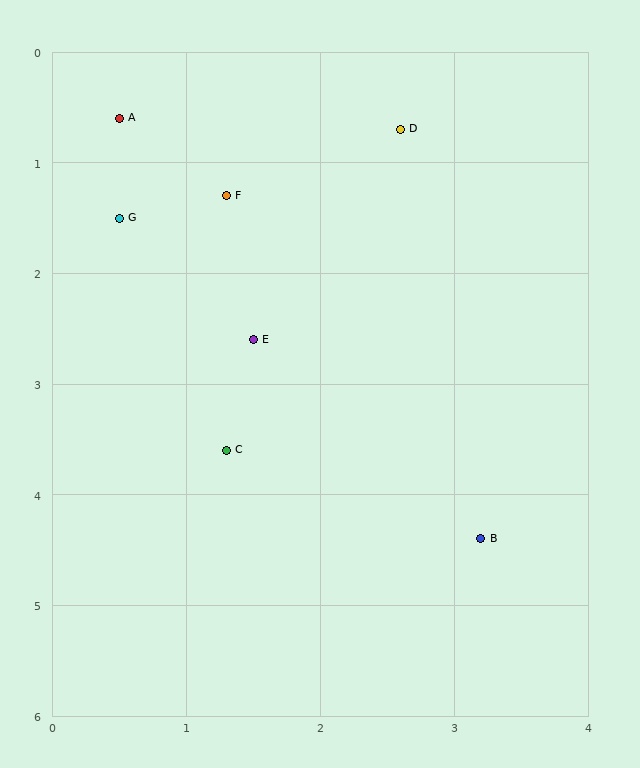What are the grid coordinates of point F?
Point F is at approximately (1.3, 1.3).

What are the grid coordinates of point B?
Point B is at approximately (3.2, 4.4).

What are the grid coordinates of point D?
Point D is at approximately (2.6, 0.7).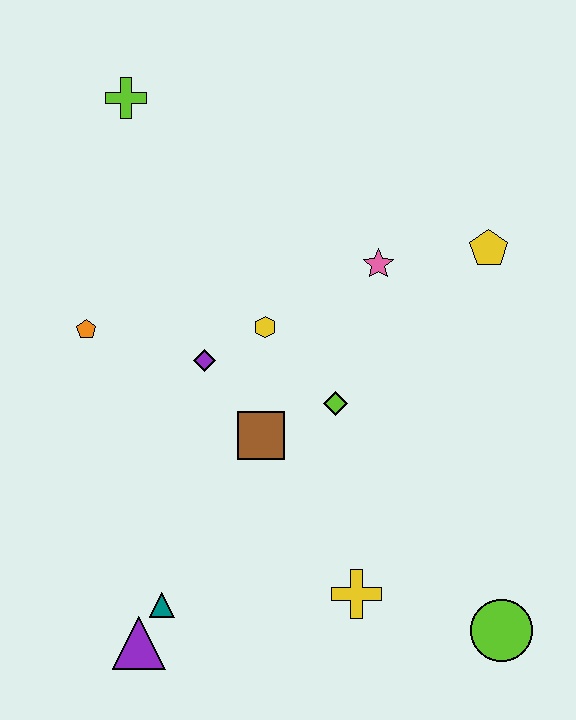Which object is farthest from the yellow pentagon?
The purple triangle is farthest from the yellow pentagon.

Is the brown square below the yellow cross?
No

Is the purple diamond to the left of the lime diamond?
Yes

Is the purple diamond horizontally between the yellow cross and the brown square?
No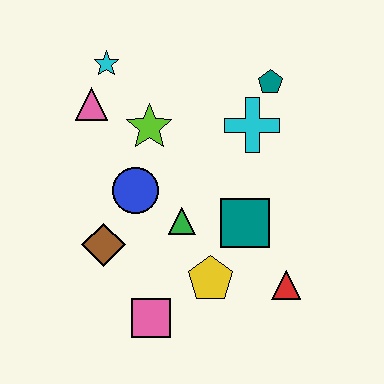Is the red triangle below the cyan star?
Yes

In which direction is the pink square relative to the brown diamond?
The pink square is below the brown diamond.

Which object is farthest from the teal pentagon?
The pink square is farthest from the teal pentagon.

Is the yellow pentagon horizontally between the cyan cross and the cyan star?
Yes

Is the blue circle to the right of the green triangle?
No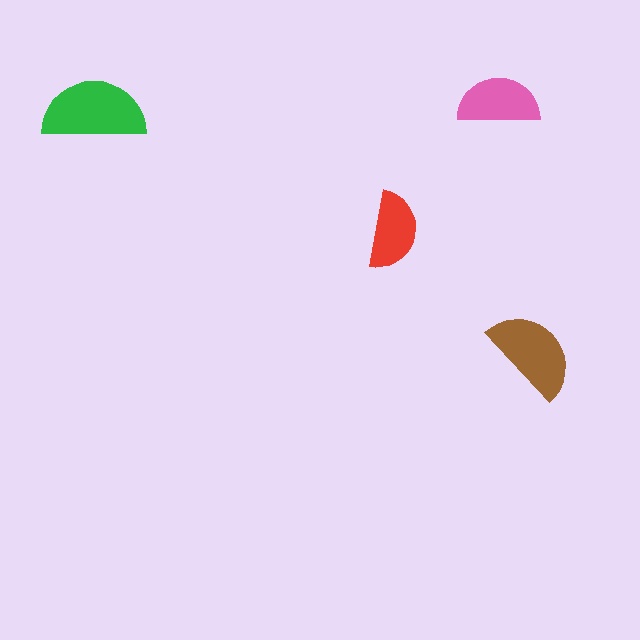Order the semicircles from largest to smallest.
the green one, the brown one, the pink one, the red one.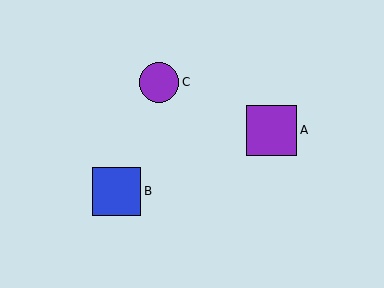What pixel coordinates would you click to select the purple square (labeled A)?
Click at (272, 130) to select the purple square A.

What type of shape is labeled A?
Shape A is a purple square.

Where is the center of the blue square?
The center of the blue square is at (117, 191).